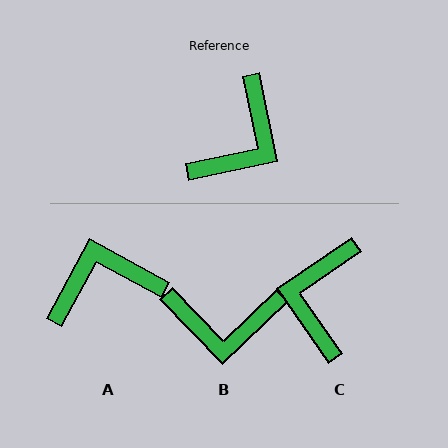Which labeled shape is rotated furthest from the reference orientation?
C, about 157 degrees away.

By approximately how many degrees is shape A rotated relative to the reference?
Approximately 140 degrees counter-clockwise.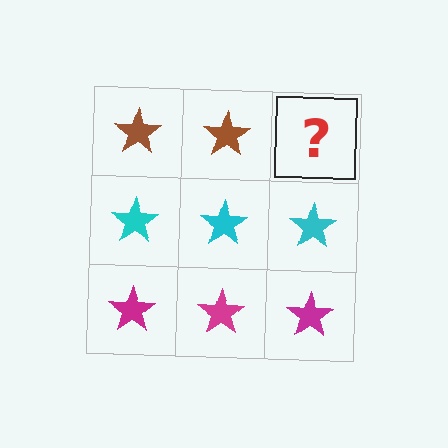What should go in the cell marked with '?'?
The missing cell should contain a brown star.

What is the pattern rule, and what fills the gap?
The rule is that each row has a consistent color. The gap should be filled with a brown star.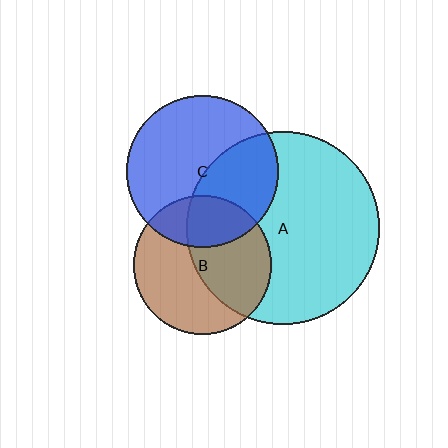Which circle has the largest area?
Circle A (cyan).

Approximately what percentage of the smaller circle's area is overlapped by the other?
Approximately 50%.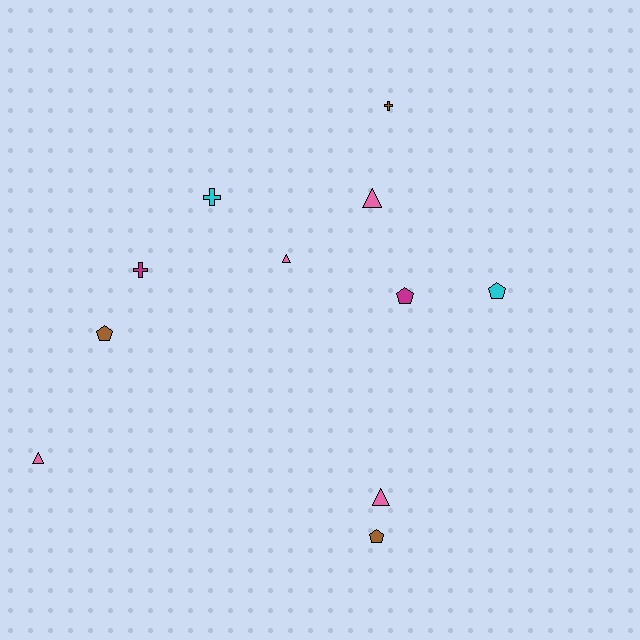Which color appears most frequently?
Pink, with 4 objects.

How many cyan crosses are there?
There is 1 cyan cross.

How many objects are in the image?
There are 11 objects.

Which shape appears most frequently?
Pentagon, with 4 objects.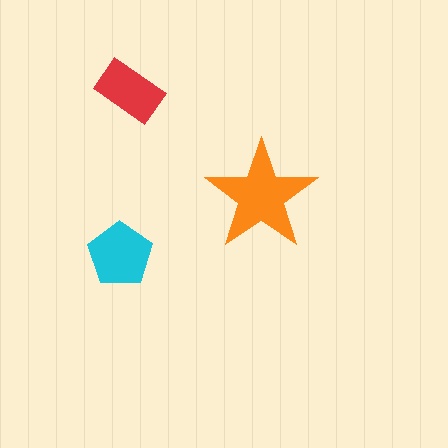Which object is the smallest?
The red rectangle.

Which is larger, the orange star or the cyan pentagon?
The orange star.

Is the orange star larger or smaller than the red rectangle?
Larger.